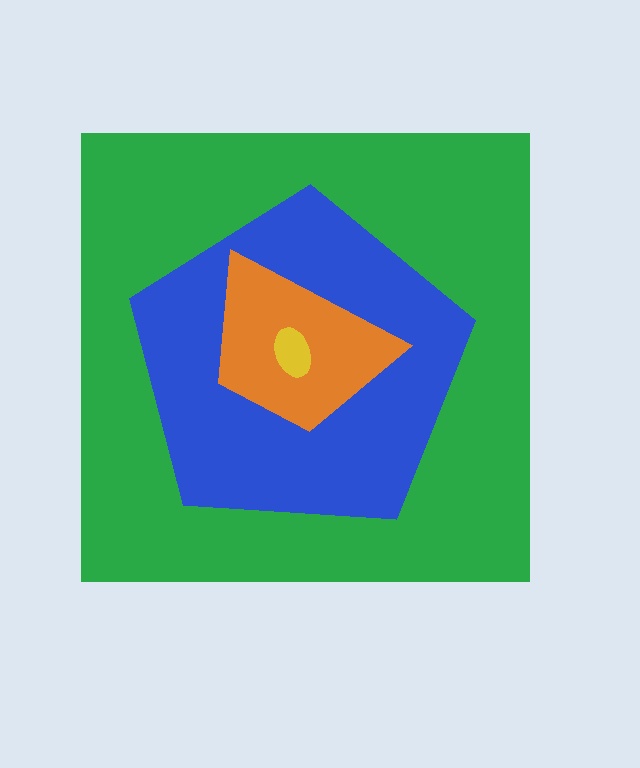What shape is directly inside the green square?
The blue pentagon.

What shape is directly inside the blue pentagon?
The orange trapezoid.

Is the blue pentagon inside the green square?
Yes.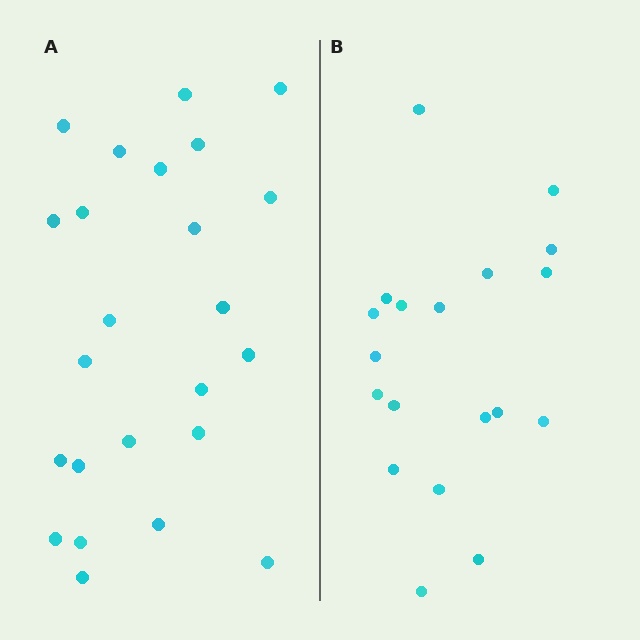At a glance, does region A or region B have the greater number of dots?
Region A (the left region) has more dots.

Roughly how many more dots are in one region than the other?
Region A has about 5 more dots than region B.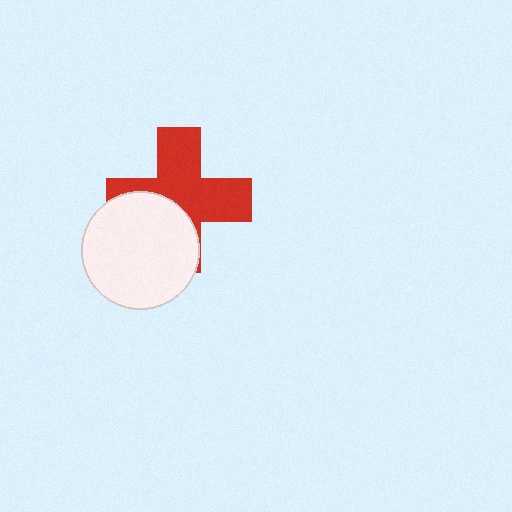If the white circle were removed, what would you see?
You would see the complete red cross.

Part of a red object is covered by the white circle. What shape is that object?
It is a cross.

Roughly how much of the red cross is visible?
About half of it is visible (roughly 62%).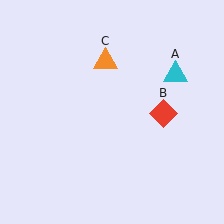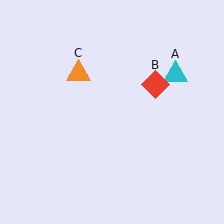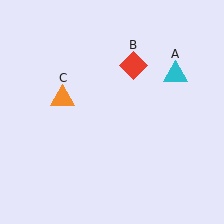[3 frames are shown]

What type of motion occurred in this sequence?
The red diamond (object B), orange triangle (object C) rotated counterclockwise around the center of the scene.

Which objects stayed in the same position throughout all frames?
Cyan triangle (object A) remained stationary.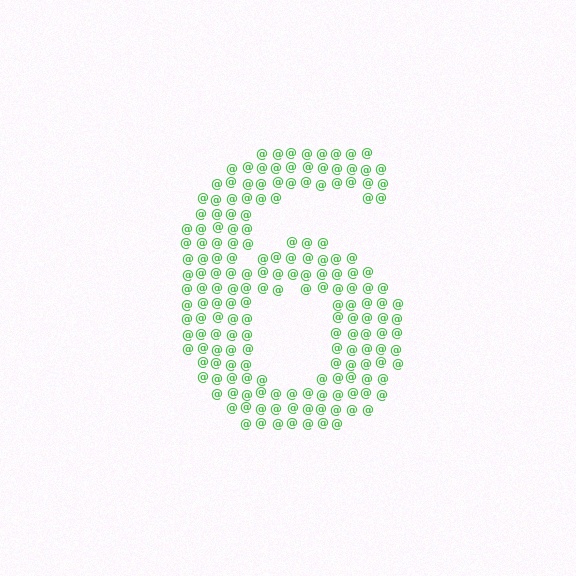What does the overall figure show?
The overall figure shows the digit 6.